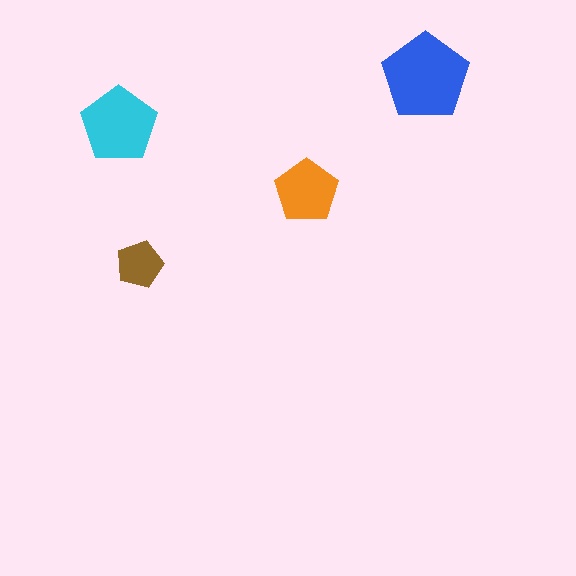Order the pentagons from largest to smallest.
the blue one, the cyan one, the orange one, the brown one.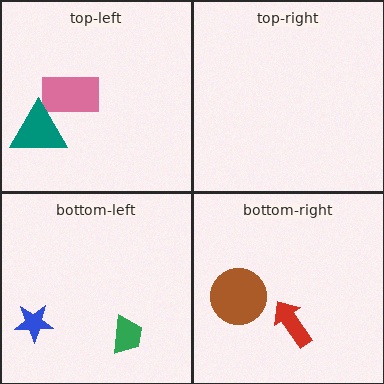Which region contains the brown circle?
The bottom-right region.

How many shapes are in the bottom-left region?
2.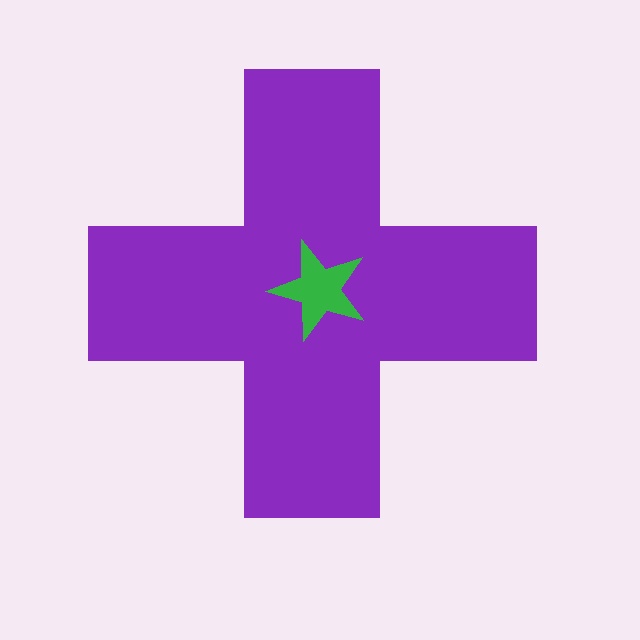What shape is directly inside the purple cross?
The green star.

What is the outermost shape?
The purple cross.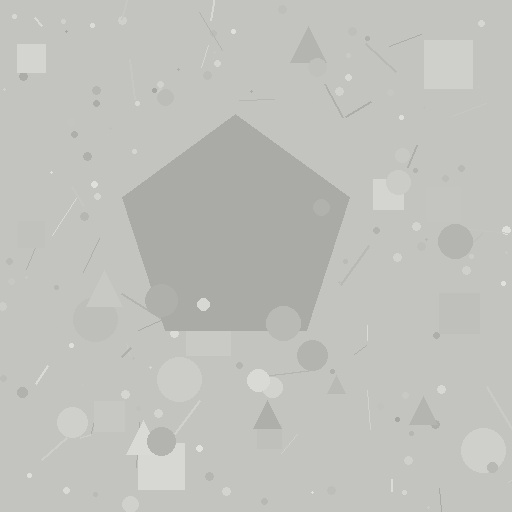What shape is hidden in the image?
A pentagon is hidden in the image.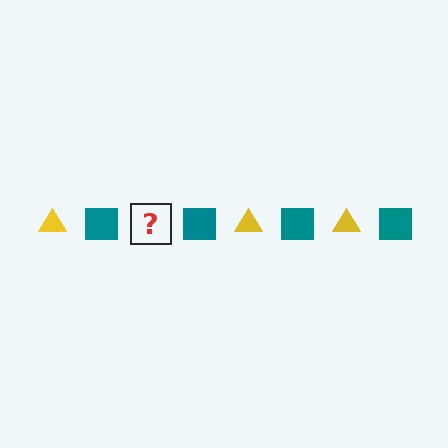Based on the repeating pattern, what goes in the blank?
The blank should be a yellow triangle.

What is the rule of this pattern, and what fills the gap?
The rule is that the pattern alternates between yellow triangle and teal square. The gap should be filled with a yellow triangle.